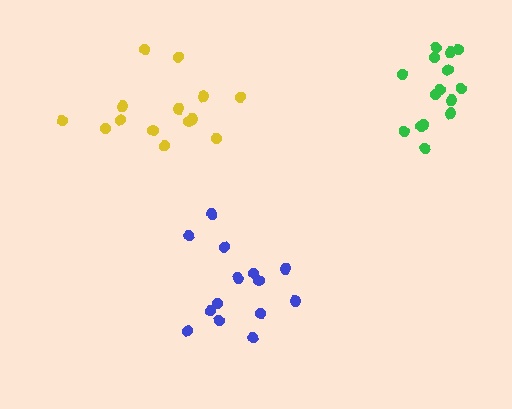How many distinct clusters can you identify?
There are 3 distinct clusters.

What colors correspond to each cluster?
The clusters are colored: blue, yellow, green.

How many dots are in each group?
Group 1: 14 dots, Group 2: 14 dots, Group 3: 15 dots (43 total).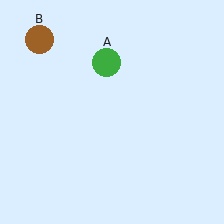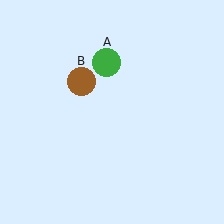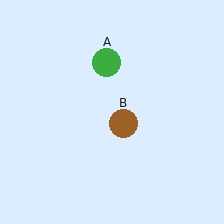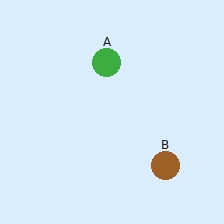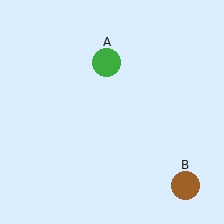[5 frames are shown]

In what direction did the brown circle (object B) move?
The brown circle (object B) moved down and to the right.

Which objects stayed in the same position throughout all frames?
Green circle (object A) remained stationary.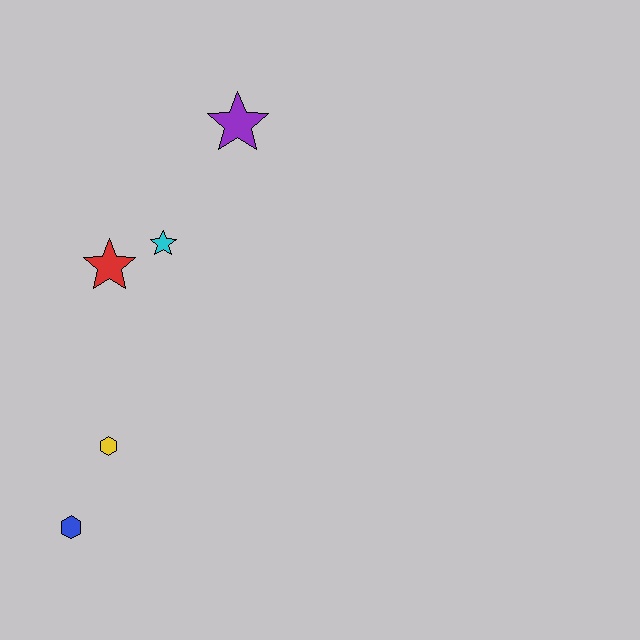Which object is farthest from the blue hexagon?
The purple star is farthest from the blue hexagon.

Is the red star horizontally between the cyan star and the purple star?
No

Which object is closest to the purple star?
The cyan star is closest to the purple star.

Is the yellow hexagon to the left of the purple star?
Yes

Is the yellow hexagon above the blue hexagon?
Yes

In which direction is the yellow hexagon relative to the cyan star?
The yellow hexagon is below the cyan star.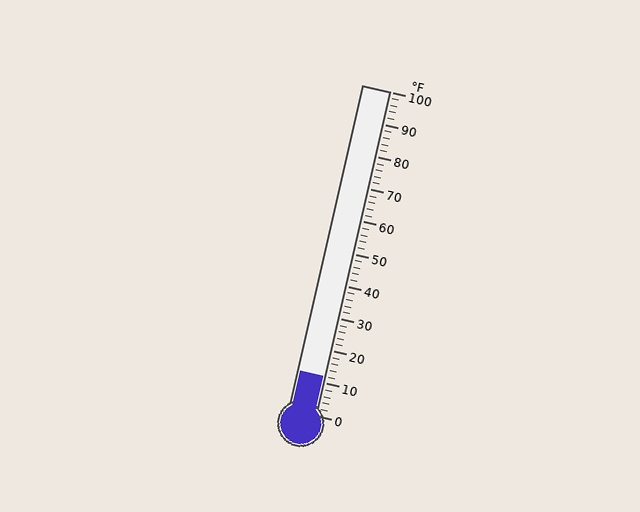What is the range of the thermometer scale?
The thermometer scale ranges from 0°F to 100°F.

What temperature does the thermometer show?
The thermometer shows approximately 12°F.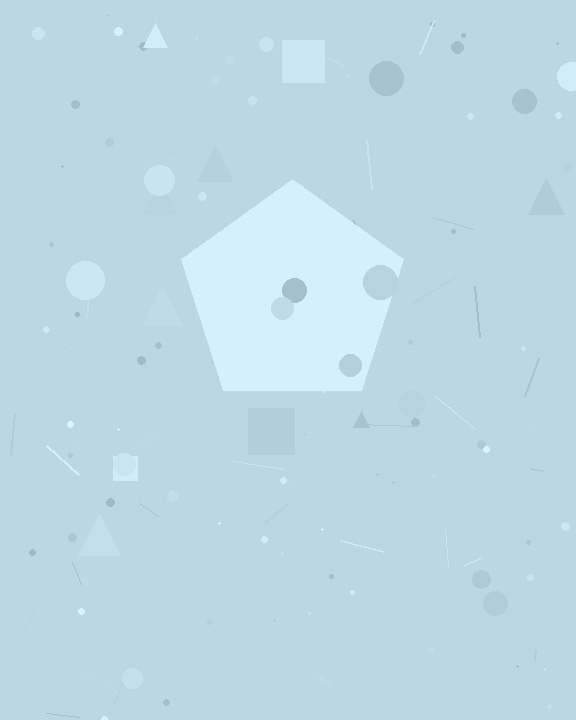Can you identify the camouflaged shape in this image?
The camouflaged shape is a pentagon.